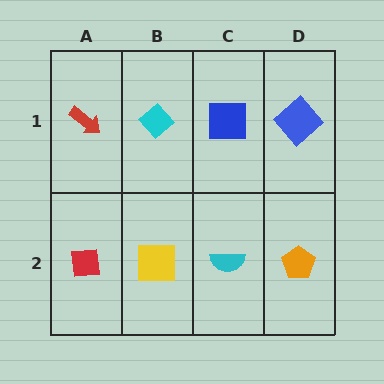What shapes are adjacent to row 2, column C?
A blue square (row 1, column C), a yellow square (row 2, column B), an orange pentagon (row 2, column D).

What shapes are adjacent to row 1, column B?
A yellow square (row 2, column B), a red arrow (row 1, column A), a blue square (row 1, column C).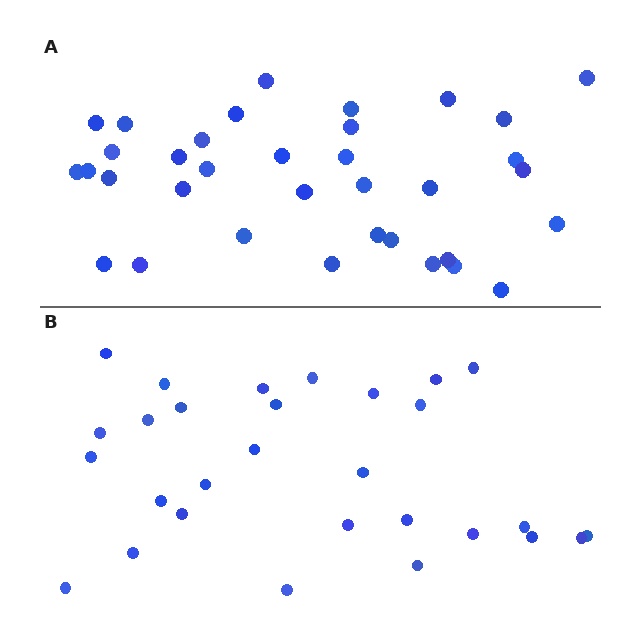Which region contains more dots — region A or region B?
Region A (the top region) has more dots.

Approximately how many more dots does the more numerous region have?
Region A has about 6 more dots than region B.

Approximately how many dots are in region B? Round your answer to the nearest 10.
About 30 dots. (The exact count is 29, which rounds to 30.)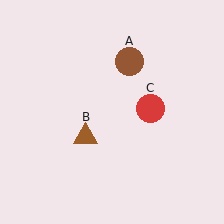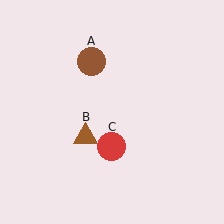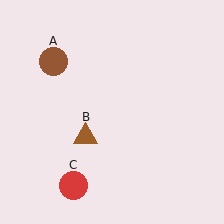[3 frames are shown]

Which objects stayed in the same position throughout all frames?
Brown triangle (object B) remained stationary.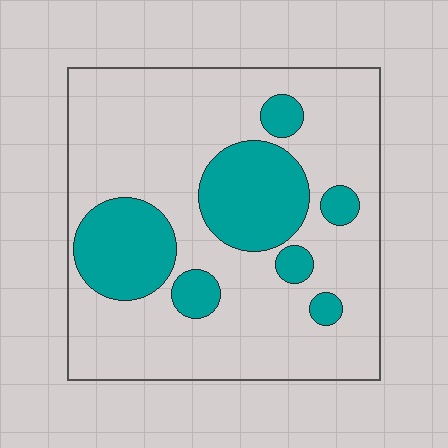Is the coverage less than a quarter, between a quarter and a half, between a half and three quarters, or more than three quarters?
Between a quarter and a half.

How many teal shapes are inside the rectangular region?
7.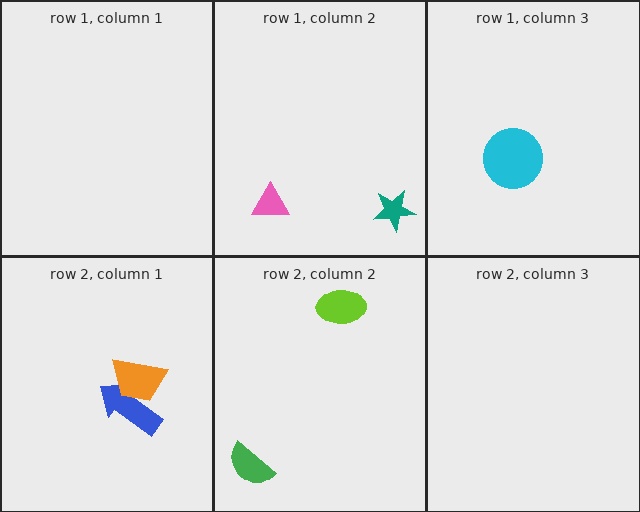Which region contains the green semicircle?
The row 2, column 2 region.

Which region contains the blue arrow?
The row 2, column 1 region.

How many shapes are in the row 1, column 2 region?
2.